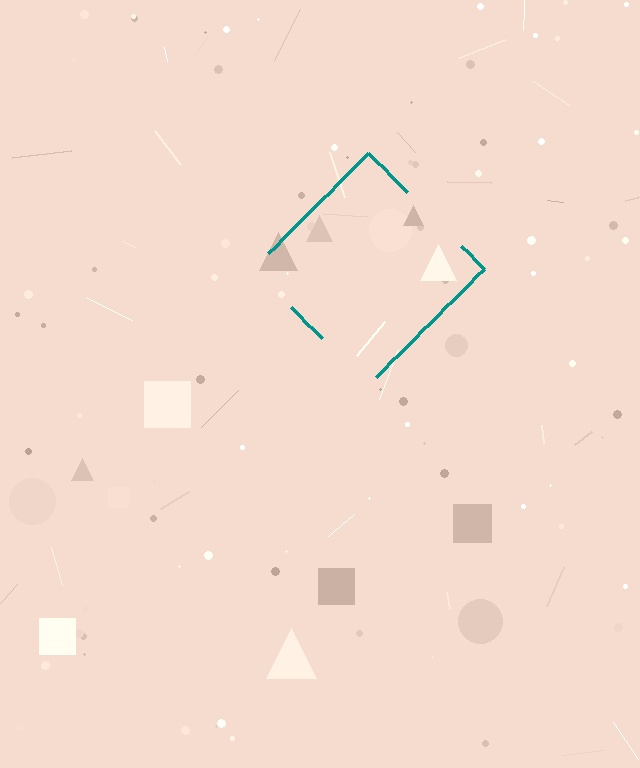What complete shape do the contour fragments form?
The contour fragments form a diamond.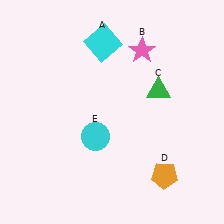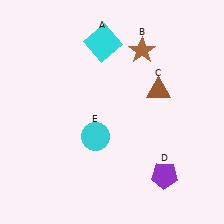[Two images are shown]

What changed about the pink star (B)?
In Image 1, B is pink. In Image 2, it changed to brown.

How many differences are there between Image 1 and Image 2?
There are 3 differences between the two images.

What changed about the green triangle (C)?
In Image 1, C is green. In Image 2, it changed to brown.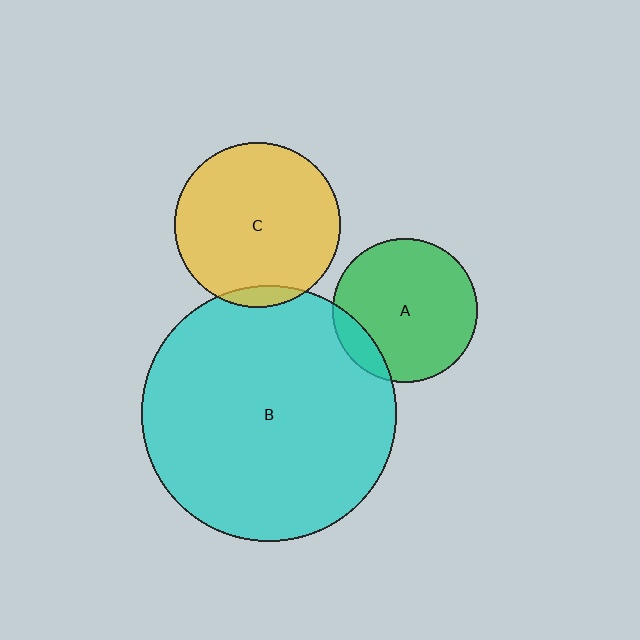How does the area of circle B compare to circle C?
Approximately 2.4 times.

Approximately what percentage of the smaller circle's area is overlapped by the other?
Approximately 10%.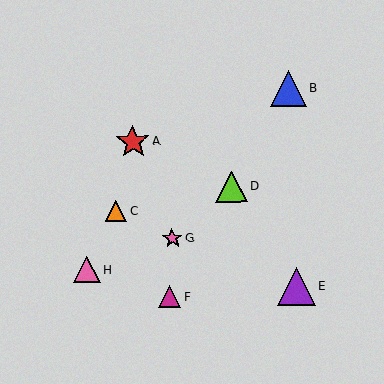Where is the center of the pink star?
The center of the pink star is at (172, 239).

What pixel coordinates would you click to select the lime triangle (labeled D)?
Click at (231, 186) to select the lime triangle D.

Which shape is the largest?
The purple triangle (labeled E) is the largest.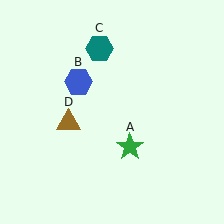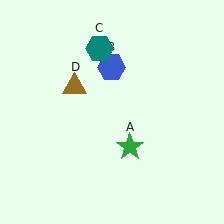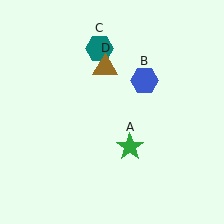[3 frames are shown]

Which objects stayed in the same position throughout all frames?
Green star (object A) and teal hexagon (object C) remained stationary.